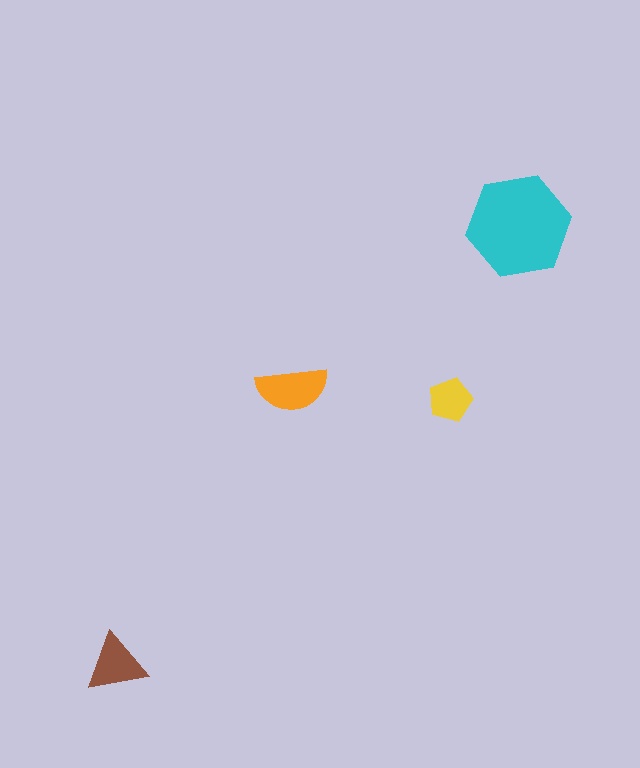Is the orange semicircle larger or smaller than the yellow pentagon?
Larger.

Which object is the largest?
The cyan hexagon.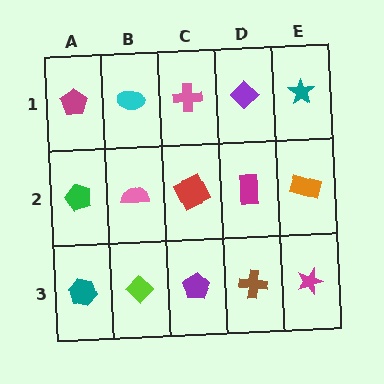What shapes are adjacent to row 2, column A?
A magenta pentagon (row 1, column A), a teal hexagon (row 3, column A), a pink semicircle (row 2, column B).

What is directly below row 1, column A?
A green pentagon.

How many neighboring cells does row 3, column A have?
2.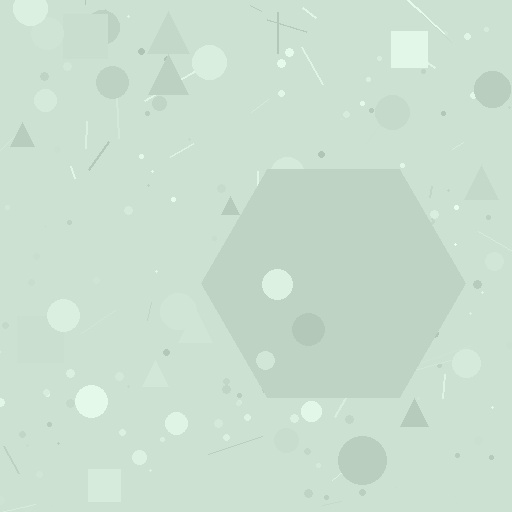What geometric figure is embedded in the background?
A hexagon is embedded in the background.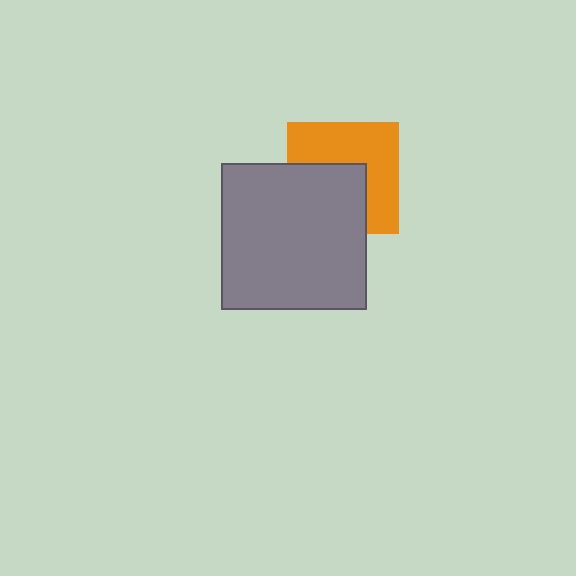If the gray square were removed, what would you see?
You would see the complete orange square.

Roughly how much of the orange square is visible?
About half of it is visible (roughly 55%).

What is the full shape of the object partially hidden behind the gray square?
The partially hidden object is an orange square.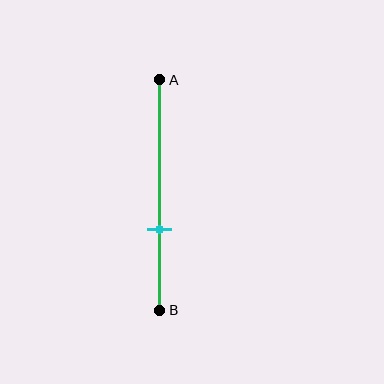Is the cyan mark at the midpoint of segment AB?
No, the mark is at about 65% from A, not at the 50% midpoint.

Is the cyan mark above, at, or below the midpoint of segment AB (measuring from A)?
The cyan mark is below the midpoint of segment AB.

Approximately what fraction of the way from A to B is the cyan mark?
The cyan mark is approximately 65% of the way from A to B.